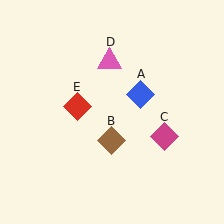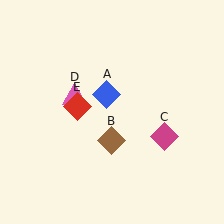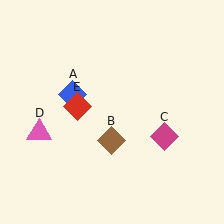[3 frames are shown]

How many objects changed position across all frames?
2 objects changed position: blue diamond (object A), pink triangle (object D).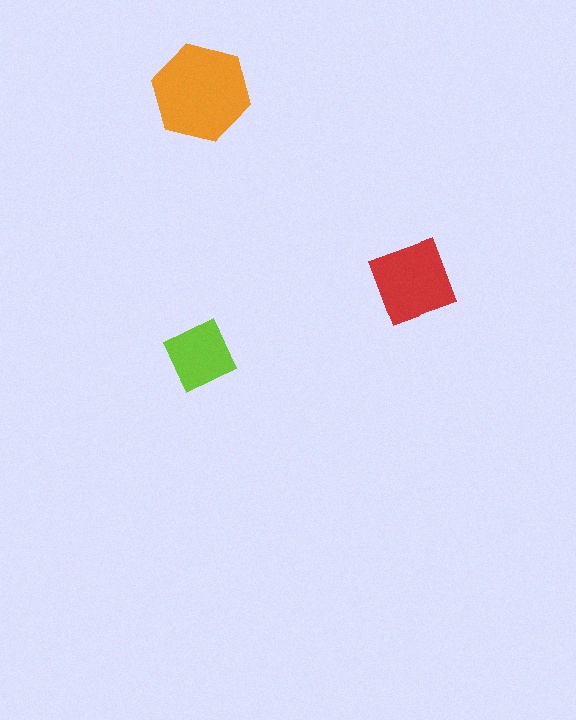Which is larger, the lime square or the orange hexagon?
The orange hexagon.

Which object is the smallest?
The lime square.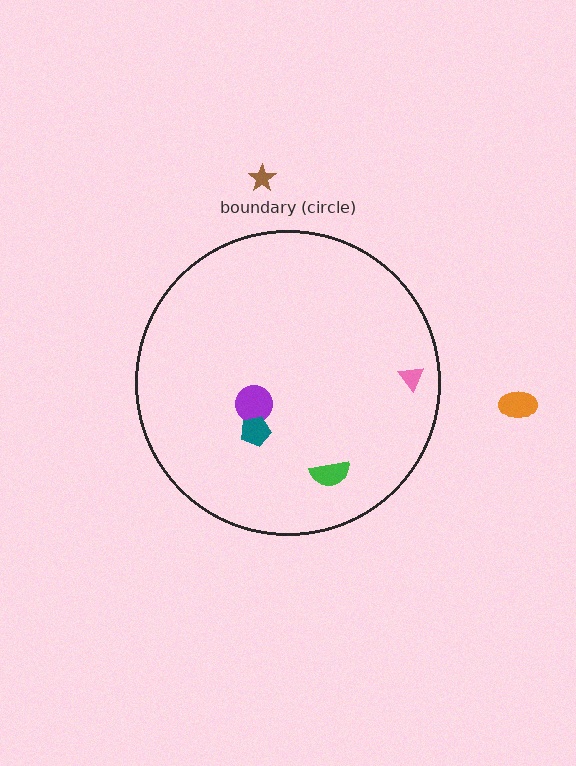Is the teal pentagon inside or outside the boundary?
Inside.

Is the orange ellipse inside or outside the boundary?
Outside.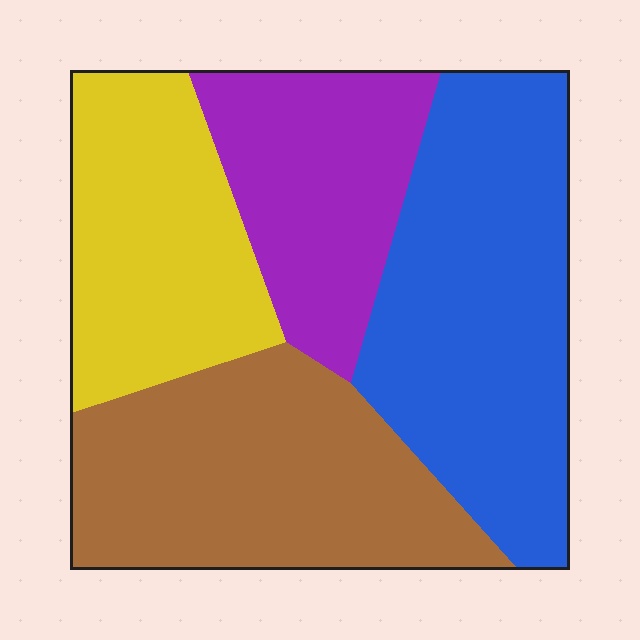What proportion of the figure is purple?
Purple covers around 20% of the figure.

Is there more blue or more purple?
Blue.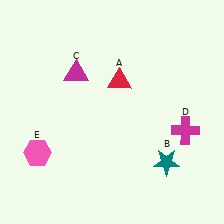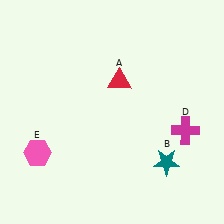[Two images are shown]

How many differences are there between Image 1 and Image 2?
There is 1 difference between the two images.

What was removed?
The magenta triangle (C) was removed in Image 2.